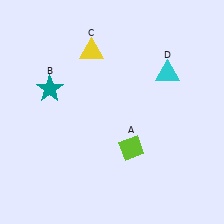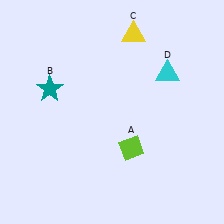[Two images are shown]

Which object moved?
The yellow triangle (C) moved right.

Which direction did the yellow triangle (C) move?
The yellow triangle (C) moved right.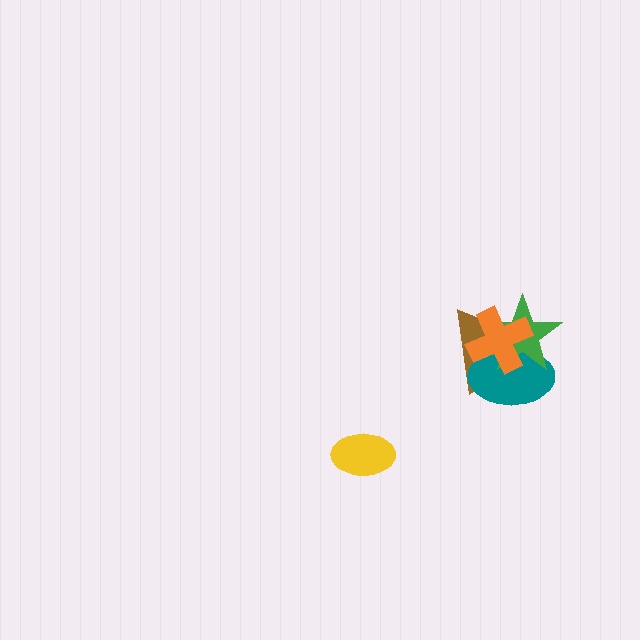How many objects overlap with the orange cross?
3 objects overlap with the orange cross.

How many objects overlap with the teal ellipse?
3 objects overlap with the teal ellipse.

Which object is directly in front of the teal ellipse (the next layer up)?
The green star is directly in front of the teal ellipse.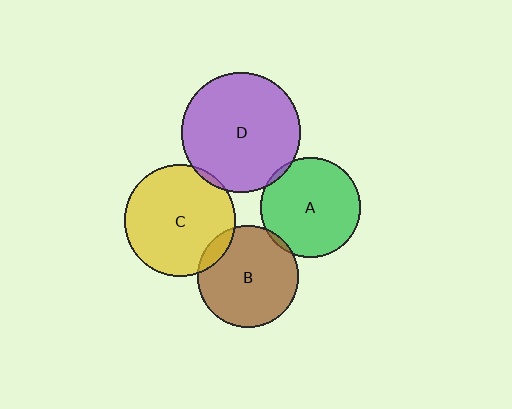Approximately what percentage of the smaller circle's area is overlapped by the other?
Approximately 5%.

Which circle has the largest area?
Circle D (purple).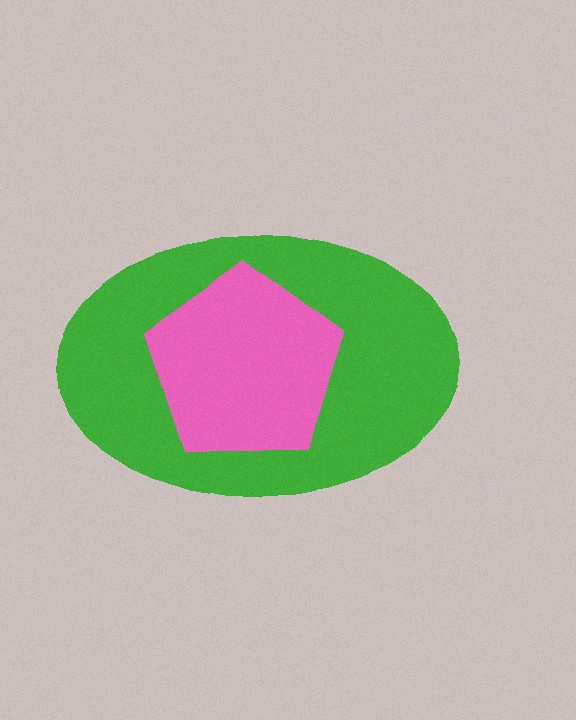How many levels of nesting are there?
2.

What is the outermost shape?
The green ellipse.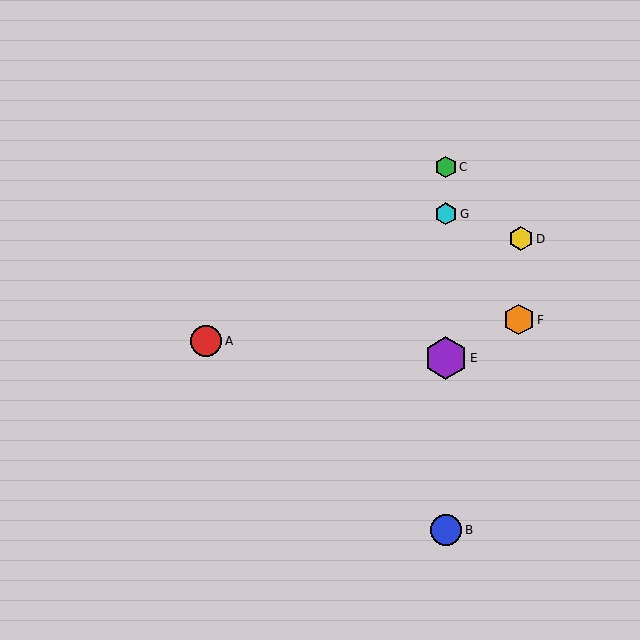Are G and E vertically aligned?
Yes, both are at x≈446.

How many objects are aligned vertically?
4 objects (B, C, E, G) are aligned vertically.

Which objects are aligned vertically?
Objects B, C, E, G are aligned vertically.